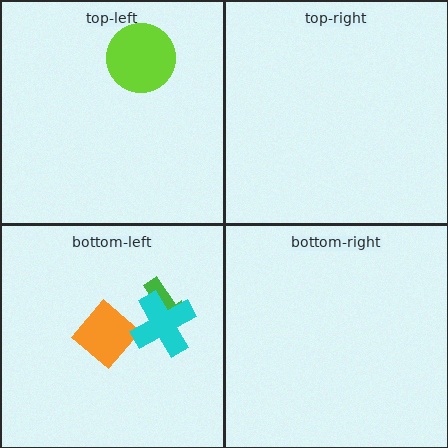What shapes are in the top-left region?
The lime circle.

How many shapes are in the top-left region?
1.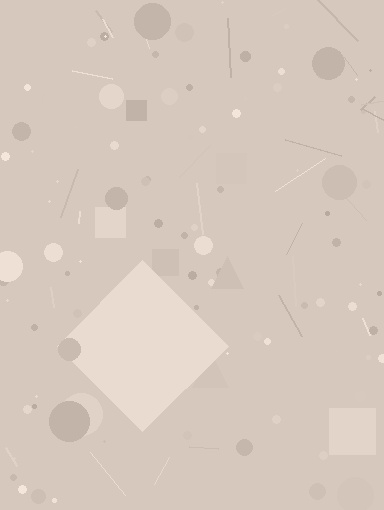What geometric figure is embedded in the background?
A diamond is embedded in the background.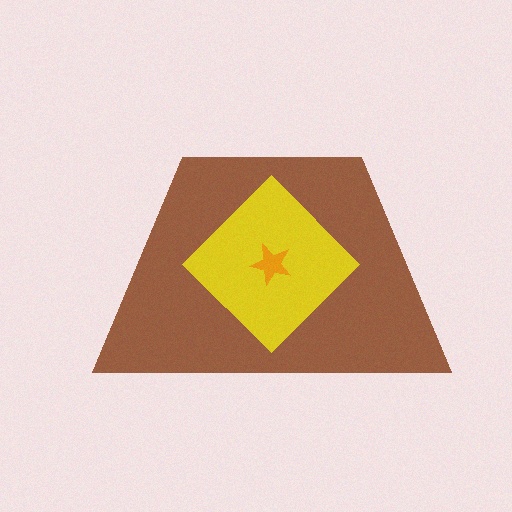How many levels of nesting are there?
3.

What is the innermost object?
The orange star.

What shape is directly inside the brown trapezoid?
The yellow diamond.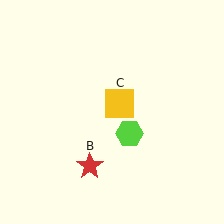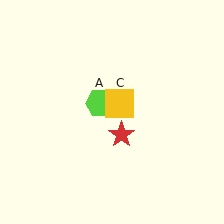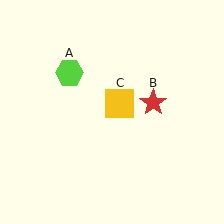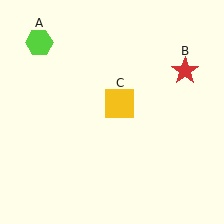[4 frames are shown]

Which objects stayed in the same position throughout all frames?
Yellow square (object C) remained stationary.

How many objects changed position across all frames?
2 objects changed position: lime hexagon (object A), red star (object B).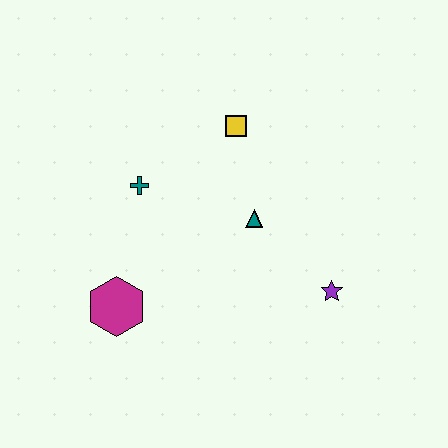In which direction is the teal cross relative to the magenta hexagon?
The teal cross is above the magenta hexagon.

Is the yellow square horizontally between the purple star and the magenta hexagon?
Yes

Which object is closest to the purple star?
The teal triangle is closest to the purple star.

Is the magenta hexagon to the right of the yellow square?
No